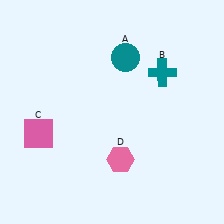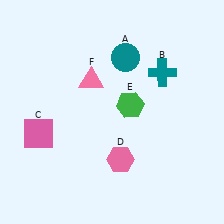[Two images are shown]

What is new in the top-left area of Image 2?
A pink triangle (F) was added in the top-left area of Image 2.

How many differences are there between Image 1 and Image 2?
There are 2 differences between the two images.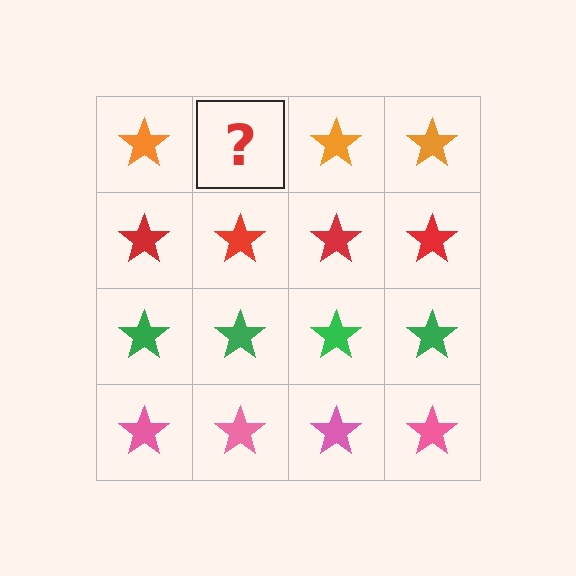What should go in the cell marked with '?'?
The missing cell should contain an orange star.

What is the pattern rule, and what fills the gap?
The rule is that each row has a consistent color. The gap should be filled with an orange star.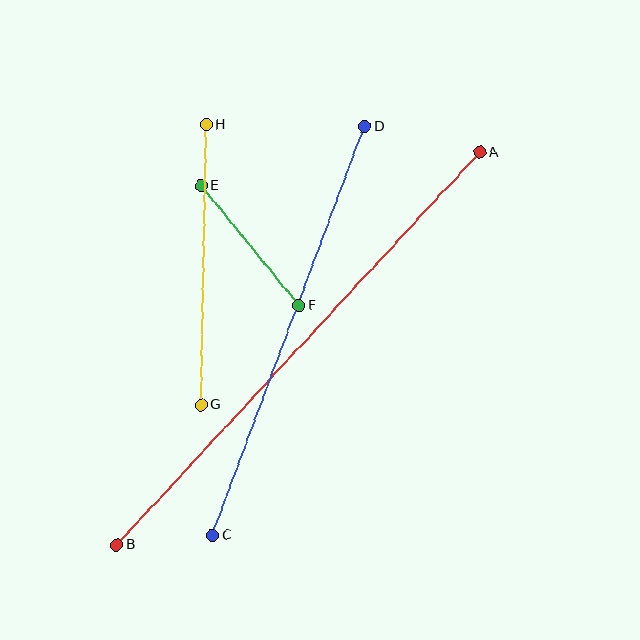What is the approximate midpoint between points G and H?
The midpoint is at approximately (204, 265) pixels.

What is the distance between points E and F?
The distance is approximately 155 pixels.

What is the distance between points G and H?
The distance is approximately 280 pixels.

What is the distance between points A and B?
The distance is approximately 535 pixels.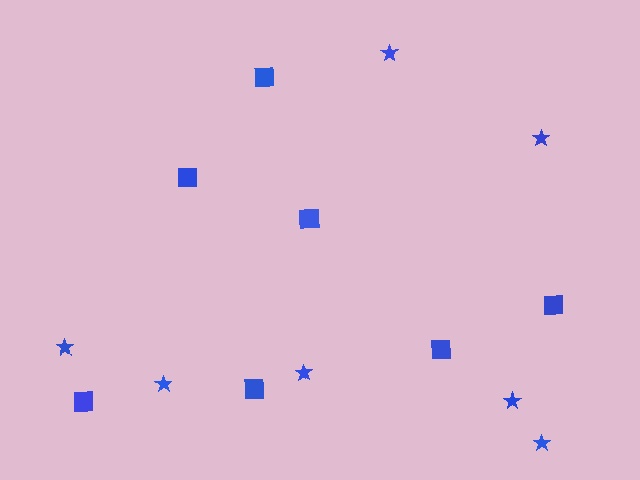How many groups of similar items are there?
There are 2 groups: one group of stars (7) and one group of squares (7).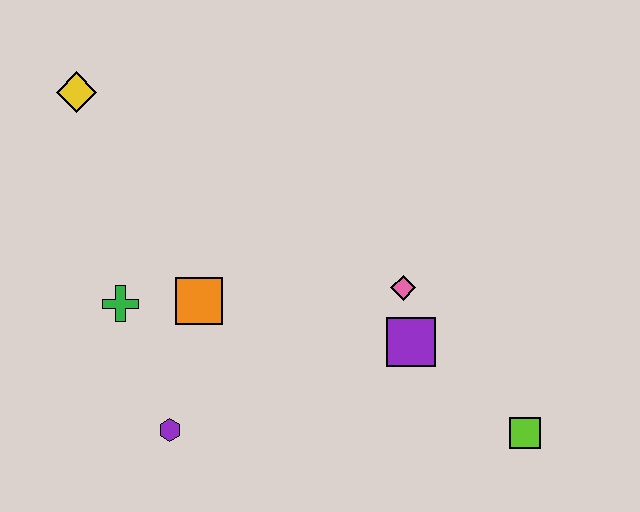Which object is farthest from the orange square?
The lime square is farthest from the orange square.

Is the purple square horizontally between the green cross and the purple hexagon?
No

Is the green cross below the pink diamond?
Yes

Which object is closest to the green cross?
The orange square is closest to the green cross.